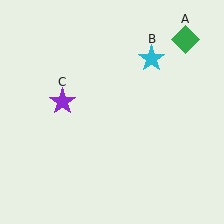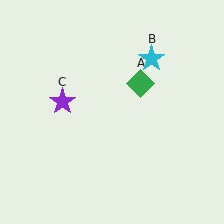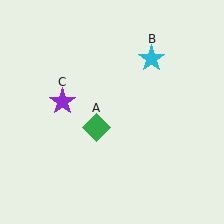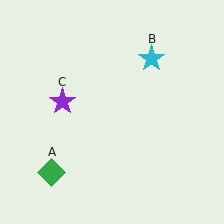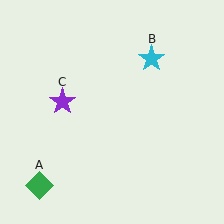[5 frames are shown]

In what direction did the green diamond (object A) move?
The green diamond (object A) moved down and to the left.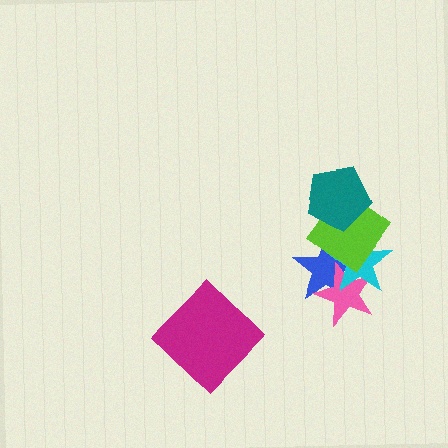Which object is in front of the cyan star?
The lime diamond is in front of the cyan star.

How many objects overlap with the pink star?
3 objects overlap with the pink star.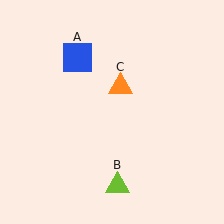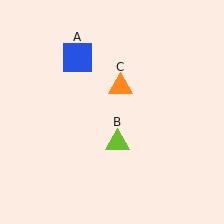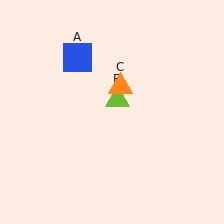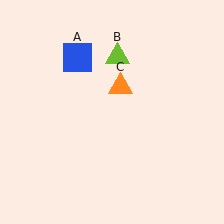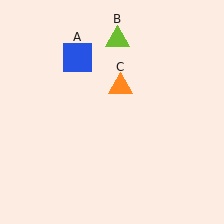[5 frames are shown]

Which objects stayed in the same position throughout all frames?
Blue square (object A) and orange triangle (object C) remained stationary.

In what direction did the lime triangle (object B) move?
The lime triangle (object B) moved up.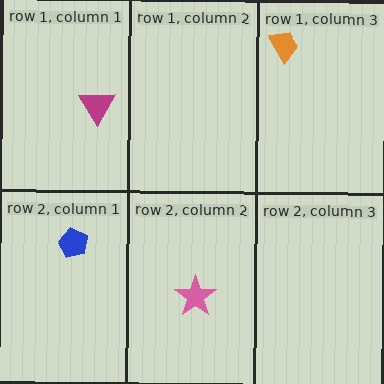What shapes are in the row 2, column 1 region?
The blue pentagon.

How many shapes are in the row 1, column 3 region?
1.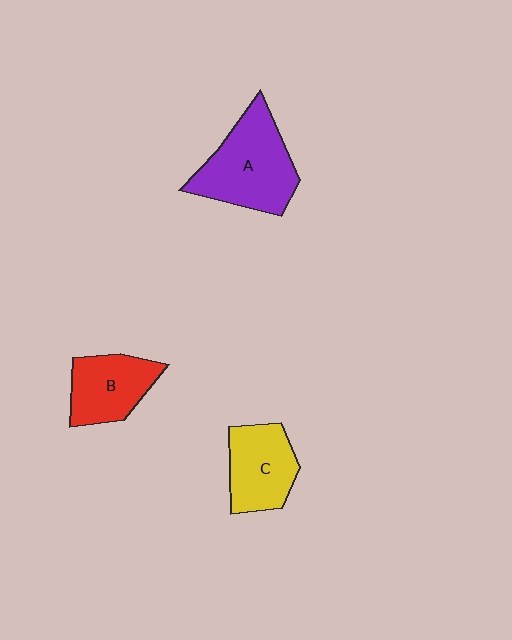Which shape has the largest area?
Shape A (purple).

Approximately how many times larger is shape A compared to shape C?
Approximately 1.4 times.